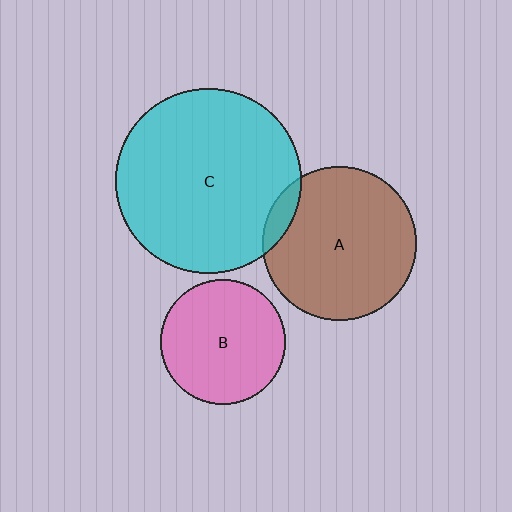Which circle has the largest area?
Circle C (cyan).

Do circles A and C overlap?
Yes.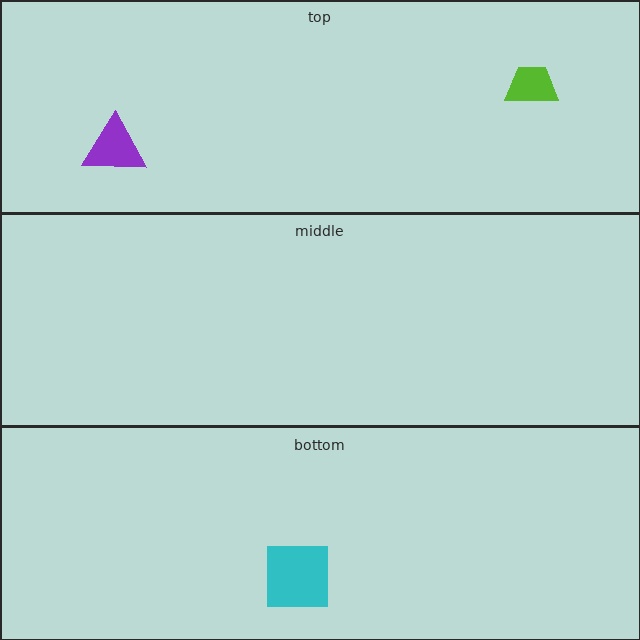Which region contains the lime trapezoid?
The top region.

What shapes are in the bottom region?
The cyan square.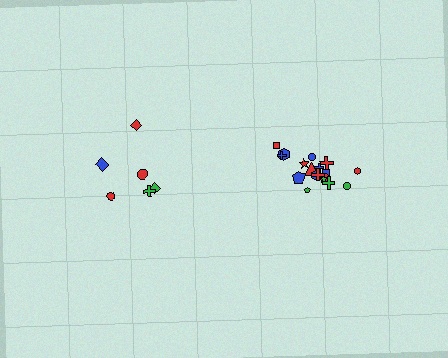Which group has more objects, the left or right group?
The right group.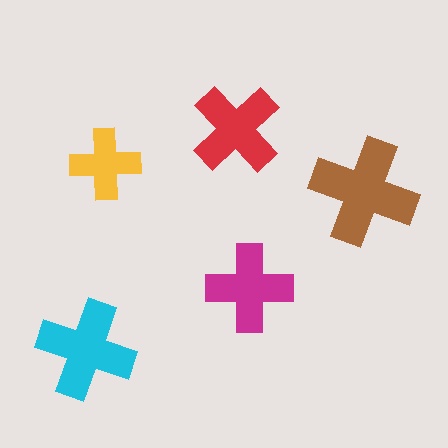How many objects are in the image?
There are 5 objects in the image.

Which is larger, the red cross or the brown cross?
The brown one.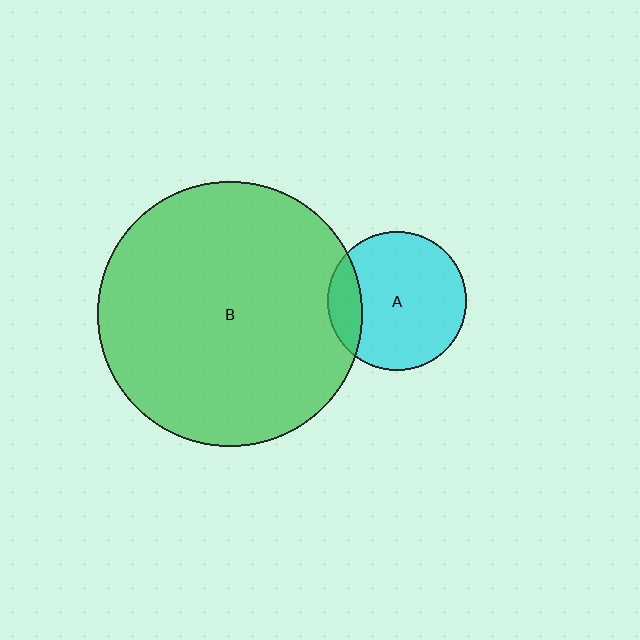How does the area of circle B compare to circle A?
Approximately 3.7 times.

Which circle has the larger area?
Circle B (green).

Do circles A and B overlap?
Yes.